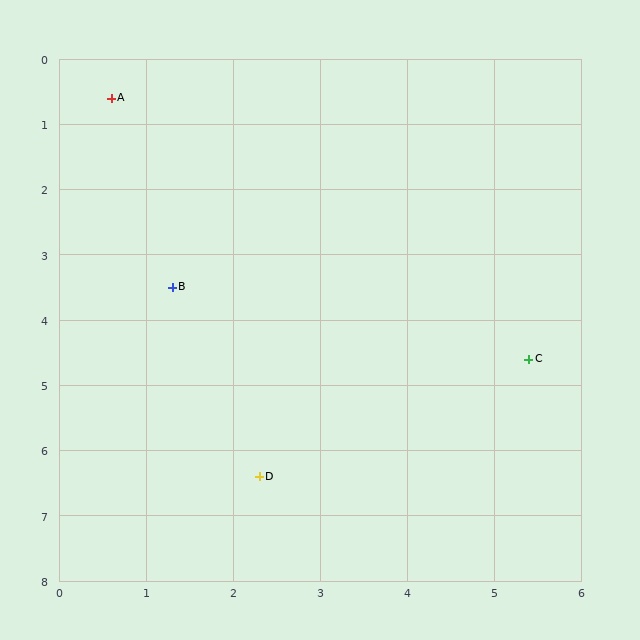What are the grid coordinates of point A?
Point A is at approximately (0.6, 0.6).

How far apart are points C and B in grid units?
Points C and B are about 4.2 grid units apart.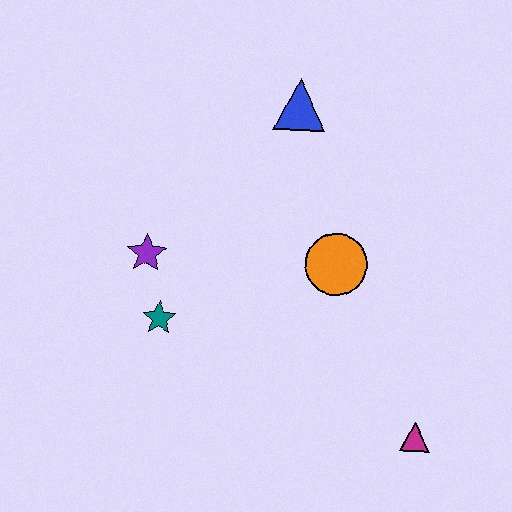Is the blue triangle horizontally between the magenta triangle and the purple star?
Yes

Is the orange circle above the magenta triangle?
Yes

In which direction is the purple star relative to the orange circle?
The purple star is to the left of the orange circle.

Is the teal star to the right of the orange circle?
No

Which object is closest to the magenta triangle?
The orange circle is closest to the magenta triangle.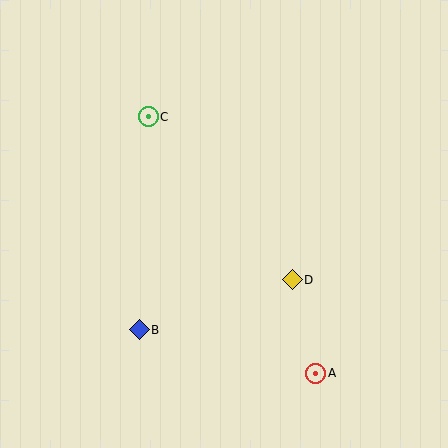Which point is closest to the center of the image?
Point D at (292, 280) is closest to the center.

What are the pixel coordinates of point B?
Point B is at (139, 330).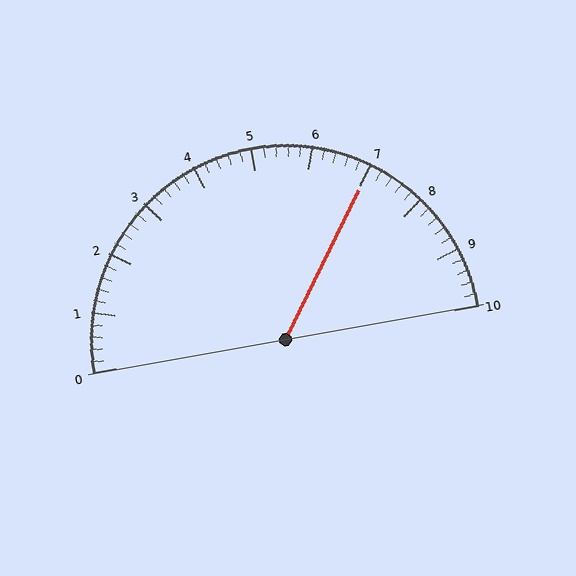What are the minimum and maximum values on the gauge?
The gauge ranges from 0 to 10.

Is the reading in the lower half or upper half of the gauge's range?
The reading is in the upper half of the range (0 to 10).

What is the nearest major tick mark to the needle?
The nearest major tick mark is 7.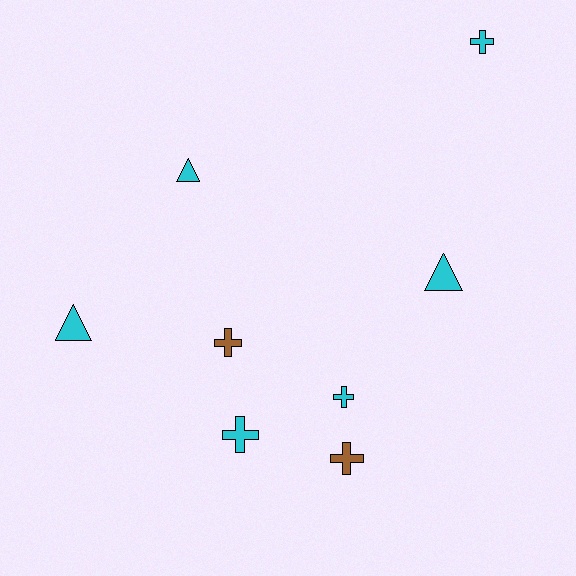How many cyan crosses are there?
There are 3 cyan crosses.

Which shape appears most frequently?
Cross, with 5 objects.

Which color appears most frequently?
Cyan, with 6 objects.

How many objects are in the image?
There are 8 objects.